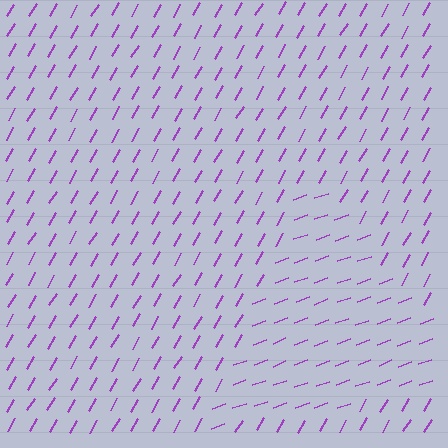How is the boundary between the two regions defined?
The boundary is defined purely by a change in line orientation (approximately 40 degrees difference). All lines are the same color and thickness.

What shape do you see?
I see a triangle.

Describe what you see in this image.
The image is filled with small purple line segments. A triangle region in the image has lines oriented differently from the surrounding lines, creating a visible texture boundary.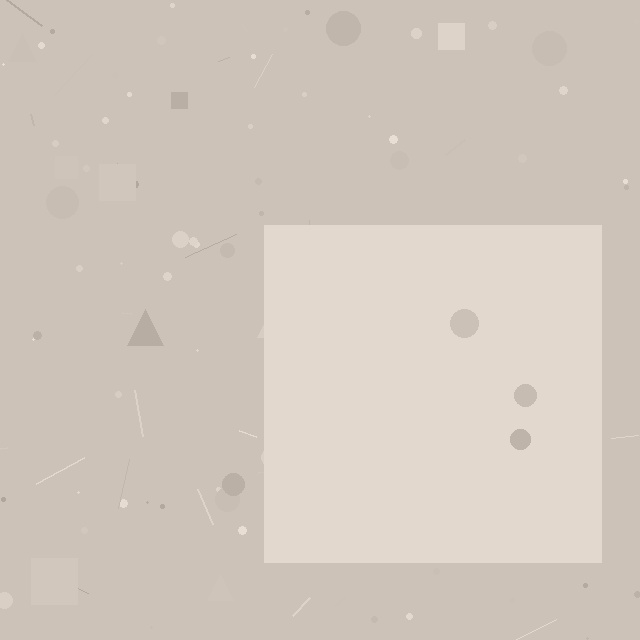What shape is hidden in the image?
A square is hidden in the image.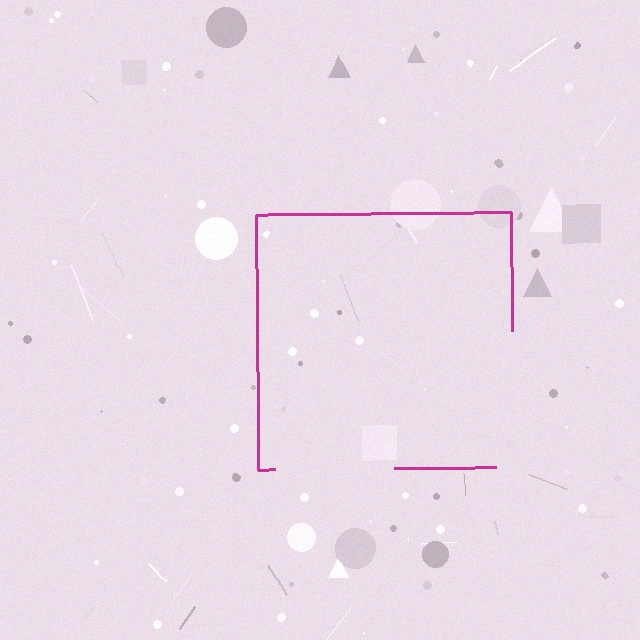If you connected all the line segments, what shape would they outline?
They would outline a square.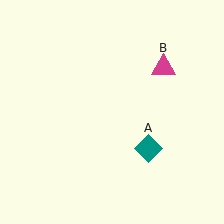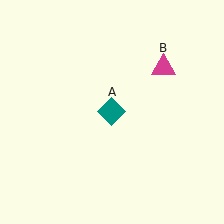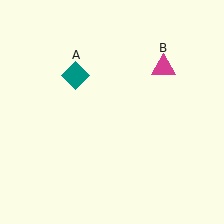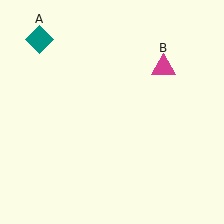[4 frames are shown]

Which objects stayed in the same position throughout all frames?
Magenta triangle (object B) remained stationary.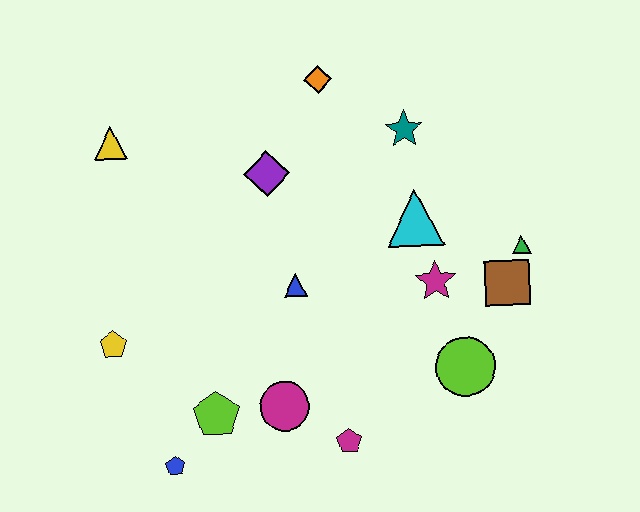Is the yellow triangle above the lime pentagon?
Yes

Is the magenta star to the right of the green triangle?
No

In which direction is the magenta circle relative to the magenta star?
The magenta circle is to the left of the magenta star.